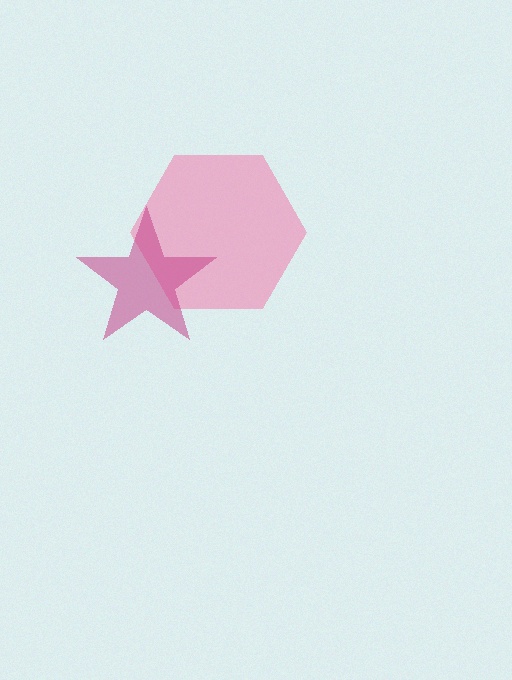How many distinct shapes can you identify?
There are 2 distinct shapes: a pink hexagon, a magenta star.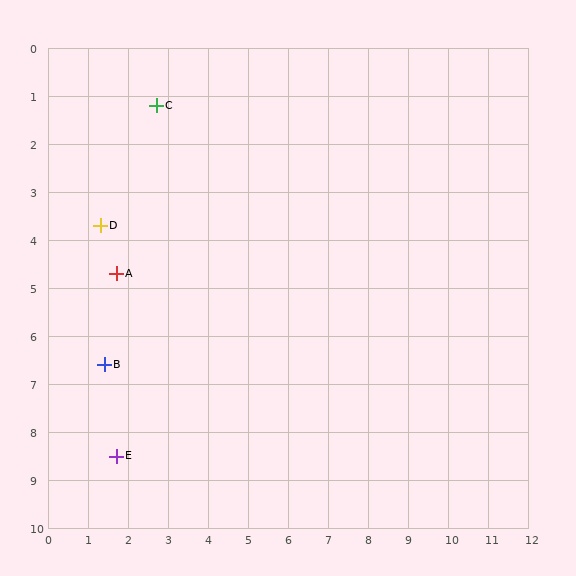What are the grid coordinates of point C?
Point C is at approximately (2.7, 1.2).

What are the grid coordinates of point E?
Point E is at approximately (1.7, 8.5).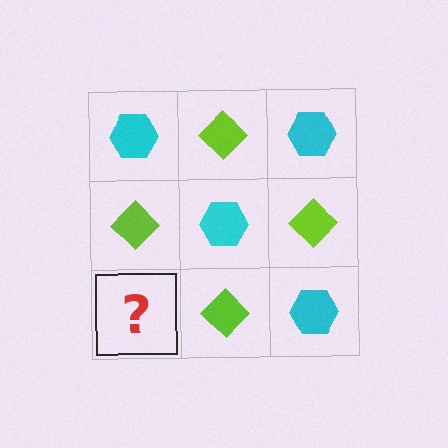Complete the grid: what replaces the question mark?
The question mark should be replaced with a cyan hexagon.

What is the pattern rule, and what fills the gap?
The rule is that it alternates cyan hexagon and lime diamond in a checkerboard pattern. The gap should be filled with a cyan hexagon.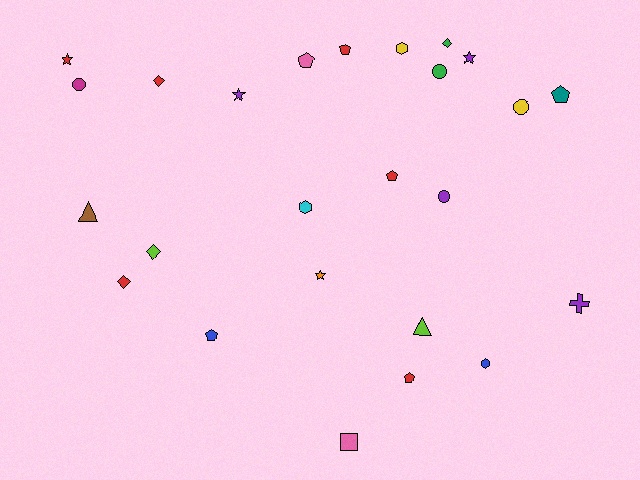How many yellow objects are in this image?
There are 2 yellow objects.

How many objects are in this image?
There are 25 objects.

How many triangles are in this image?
There are 2 triangles.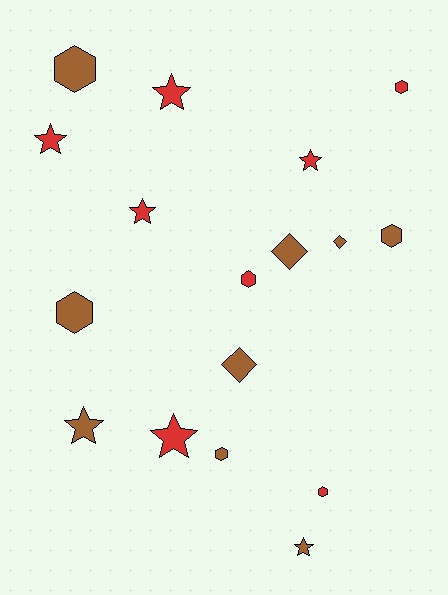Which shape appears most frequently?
Star, with 7 objects.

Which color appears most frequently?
Brown, with 9 objects.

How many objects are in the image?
There are 17 objects.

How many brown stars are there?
There are 2 brown stars.